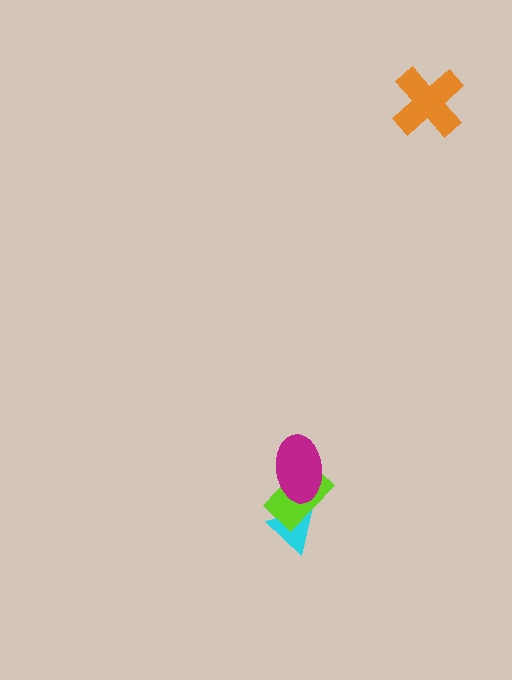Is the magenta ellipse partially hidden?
No, no other shape covers it.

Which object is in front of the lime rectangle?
The magenta ellipse is in front of the lime rectangle.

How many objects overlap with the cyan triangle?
1 object overlaps with the cyan triangle.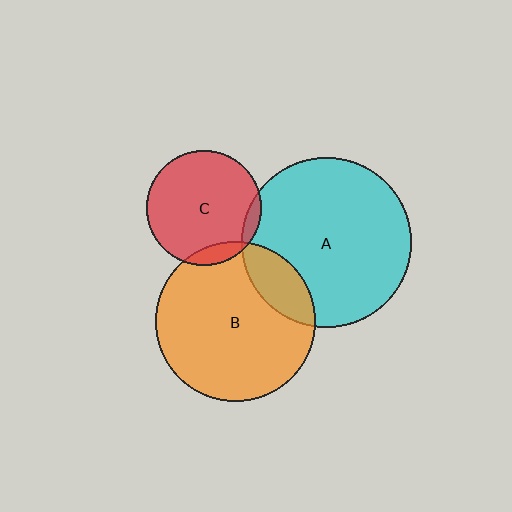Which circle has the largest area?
Circle A (cyan).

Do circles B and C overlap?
Yes.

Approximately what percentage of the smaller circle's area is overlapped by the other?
Approximately 10%.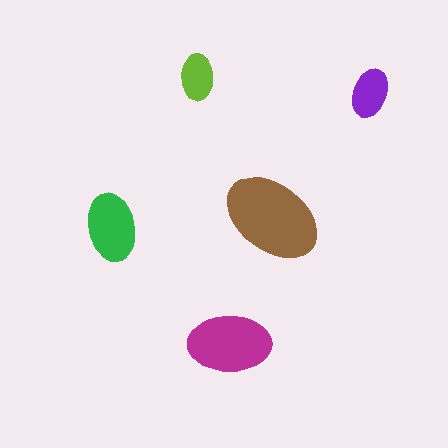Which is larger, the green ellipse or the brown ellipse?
The brown one.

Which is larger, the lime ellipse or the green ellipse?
The green one.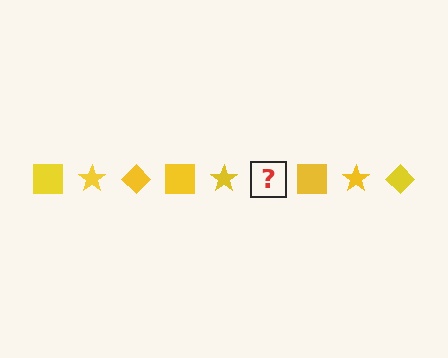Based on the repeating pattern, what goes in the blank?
The blank should be a yellow diamond.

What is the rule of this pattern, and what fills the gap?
The rule is that the pattern cycles through square, star, diamond shapes in yellow. The gap should be filled with a yellow diamond.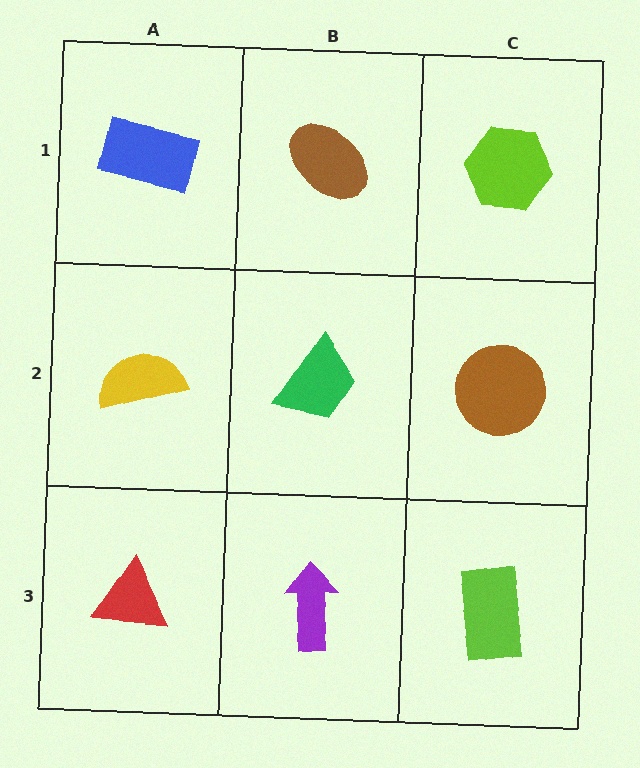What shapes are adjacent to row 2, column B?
A brown ellipse (row 1, column B), a purple arrow (row 3, column B), a yellow semicircle (row 2, column A), a brown circle (row 2, column C).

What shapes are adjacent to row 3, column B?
A green trapezoid (row 2, column B), a red triangle (row 3, column A), a lime rectangle (row 3, column C).